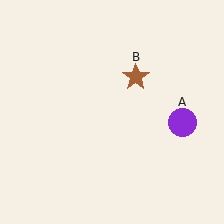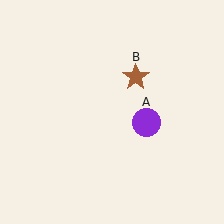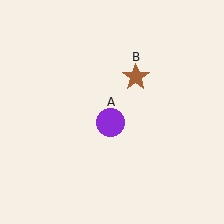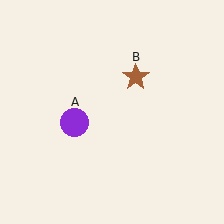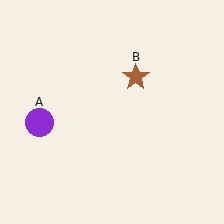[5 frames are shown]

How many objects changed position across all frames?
1 object changed position: purple circle (object A).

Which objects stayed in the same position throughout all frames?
Brown star (object B) remained stationary.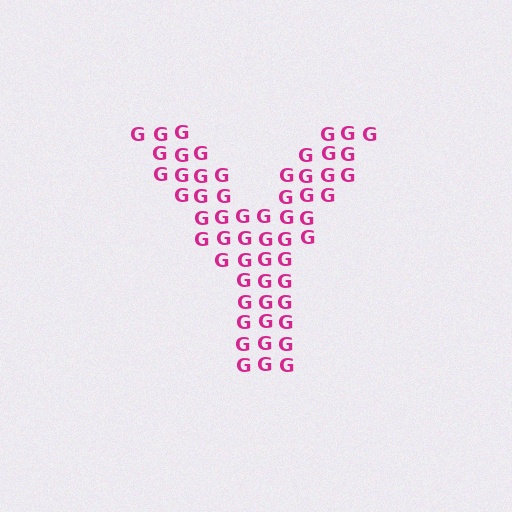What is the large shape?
The large shape is the letter Y.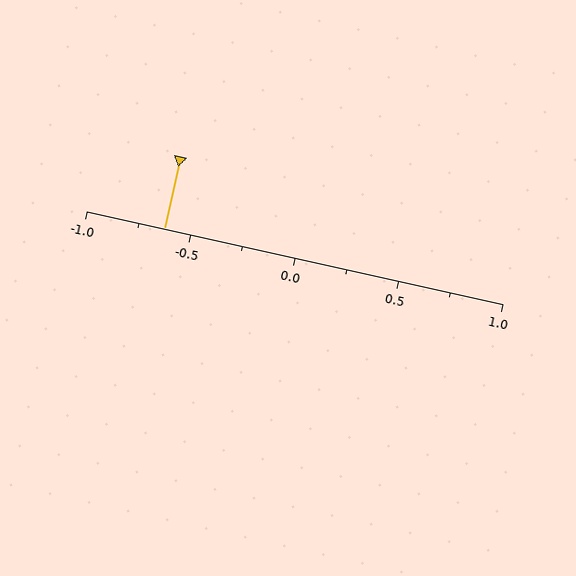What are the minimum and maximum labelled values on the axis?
The axis runs from -1.0 to 1.0.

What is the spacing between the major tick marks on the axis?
The major ticks are spaced 0.5 apart.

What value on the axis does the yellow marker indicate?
The marker indicates approximately -0.62.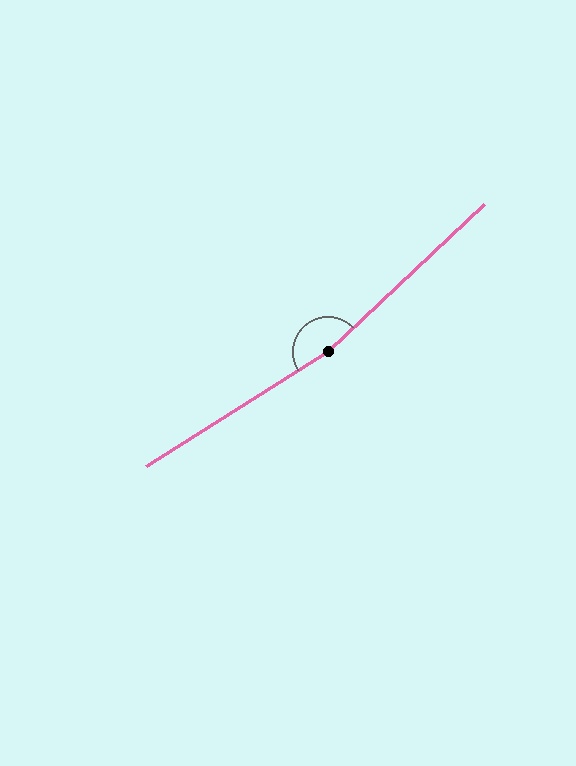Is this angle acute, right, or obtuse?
It is obtuse.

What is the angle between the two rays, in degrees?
Approximately 169 degrees.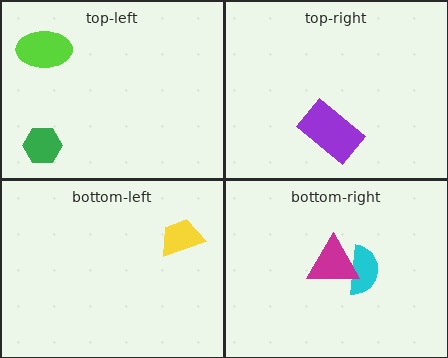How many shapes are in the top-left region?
2.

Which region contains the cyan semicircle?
The bottom-right region.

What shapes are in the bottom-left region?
The yellow trapezoid.